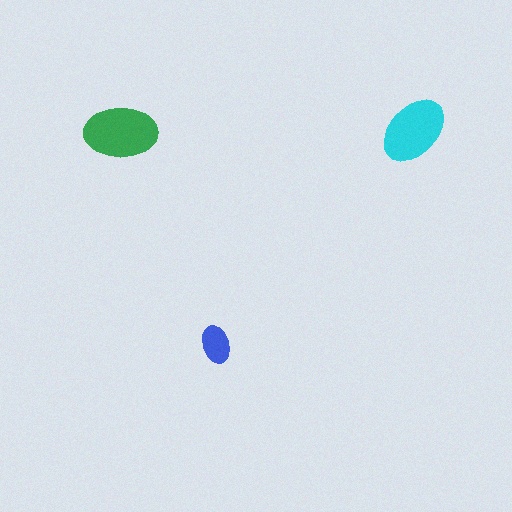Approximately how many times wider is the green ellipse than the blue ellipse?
About 2 times wider.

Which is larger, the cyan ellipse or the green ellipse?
The green one.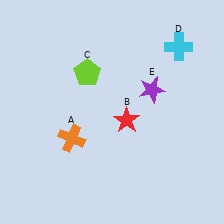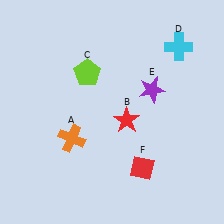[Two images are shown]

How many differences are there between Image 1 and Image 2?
There is 1 difference between the two images.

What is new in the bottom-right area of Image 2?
A red diamond (F) was added in the bottom-right area of Image 2.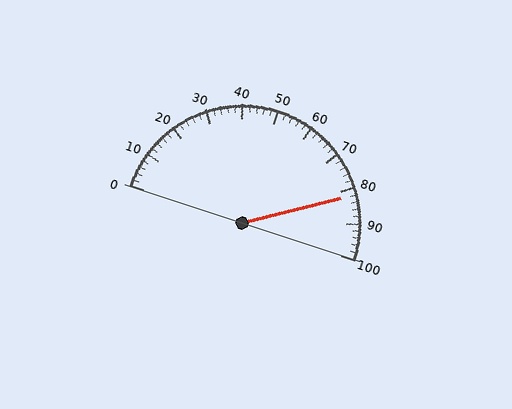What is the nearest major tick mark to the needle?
The nearest major tick mark is 80.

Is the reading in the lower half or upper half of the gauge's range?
The reading is in the upper half of the range (0 to 100).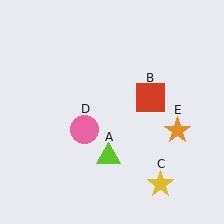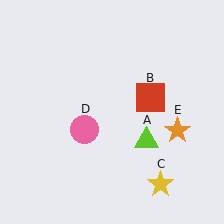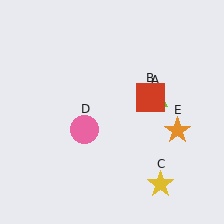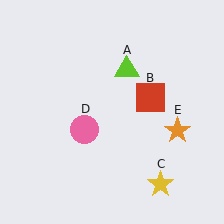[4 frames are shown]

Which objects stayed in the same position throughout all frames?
Red square (object B) and yellow star (object C) and pink circle (object D) and orange star (object E) remained stationary.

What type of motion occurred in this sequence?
The lime triangle (object A) rotated counterclockwise around the center of the scene.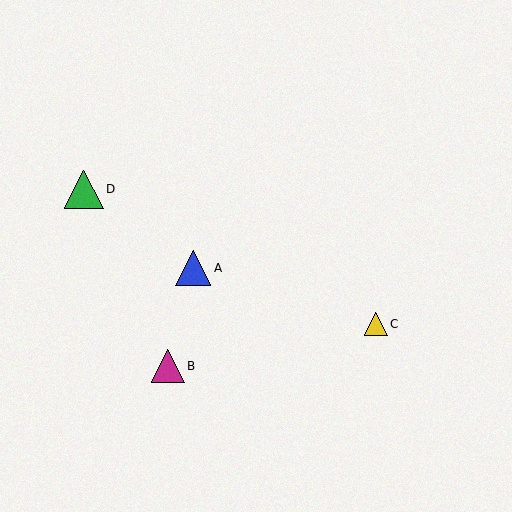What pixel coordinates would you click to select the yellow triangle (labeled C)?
Click at (376, 324) to select the yellow triangle C.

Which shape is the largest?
The green triangle (labeled D) is the largest.